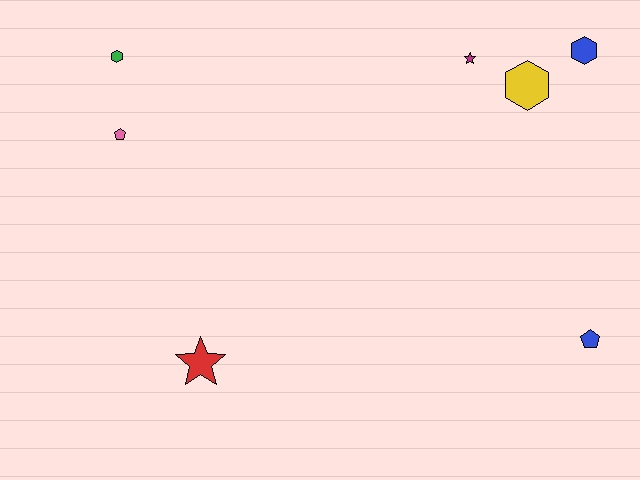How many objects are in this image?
There are 7 objects.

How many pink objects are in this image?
There is 1 pink object.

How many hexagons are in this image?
There are 3 hexagons.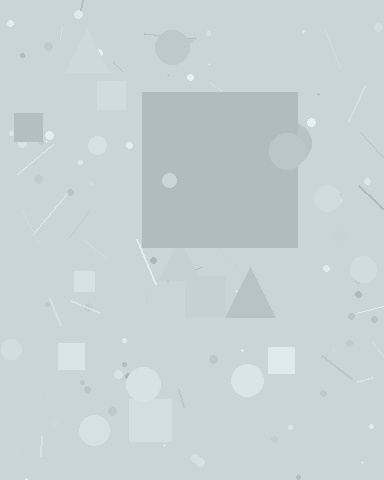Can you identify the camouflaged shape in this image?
The camouflaged shape is a square.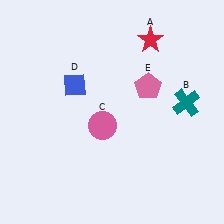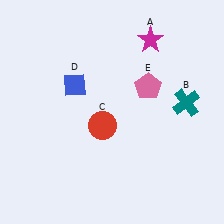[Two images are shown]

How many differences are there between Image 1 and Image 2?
There are 2 differences between the two images.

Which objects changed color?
A changed from red to magenta. C changed from pink to red.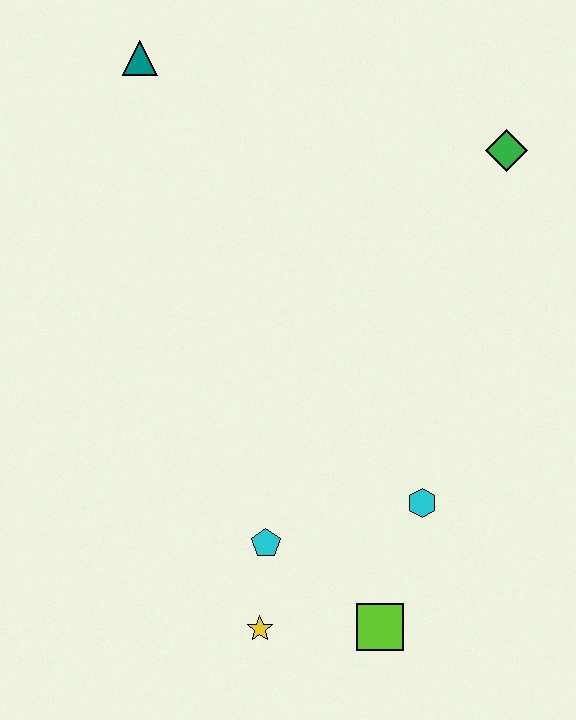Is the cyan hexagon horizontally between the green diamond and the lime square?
Yes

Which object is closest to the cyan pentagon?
The yellow star is closest to the cyan pentagon.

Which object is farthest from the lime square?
The teal triangle is farthest from the lime square.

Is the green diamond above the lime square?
Yes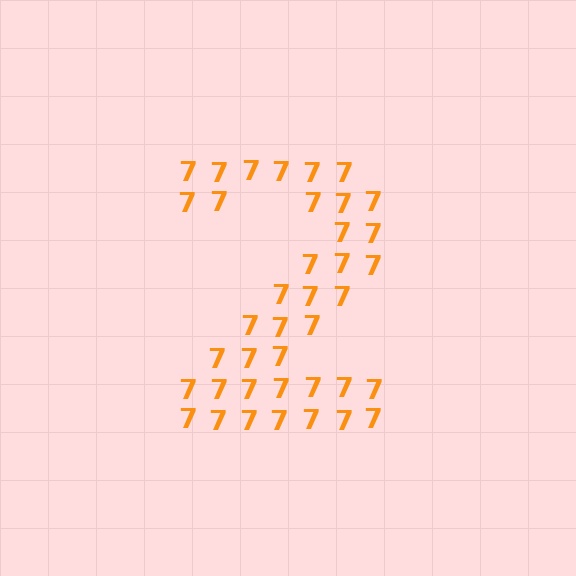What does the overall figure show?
The overall figure shows the digit 2.